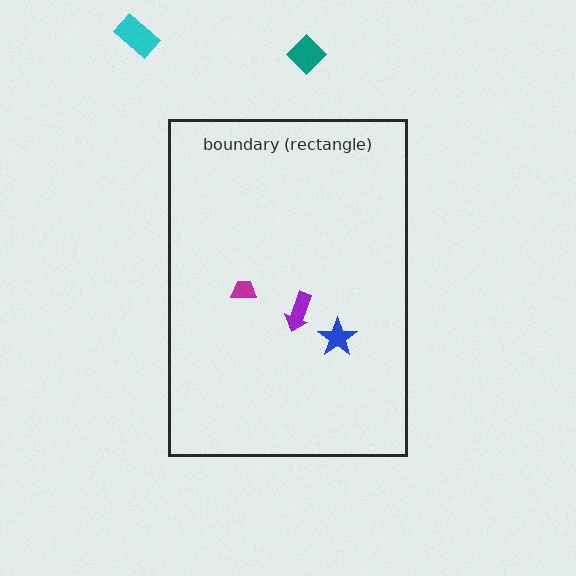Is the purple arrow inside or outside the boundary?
Inside.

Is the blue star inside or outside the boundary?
Inside.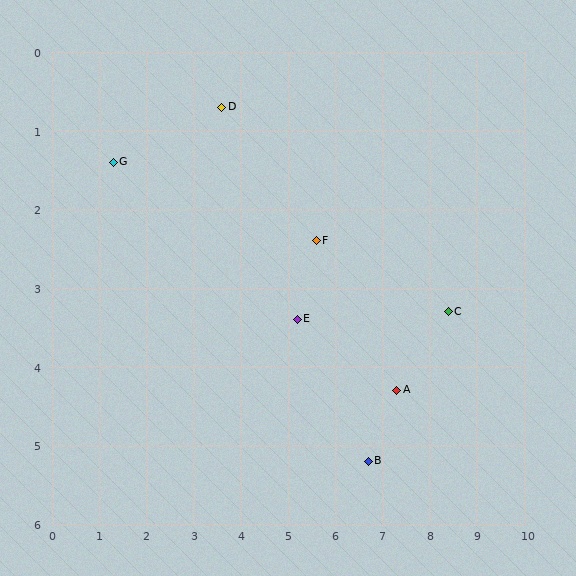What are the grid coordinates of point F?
Point F is at approximately (5.6, 2.4).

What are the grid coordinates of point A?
Point A is at approximately (7.3, 4.3).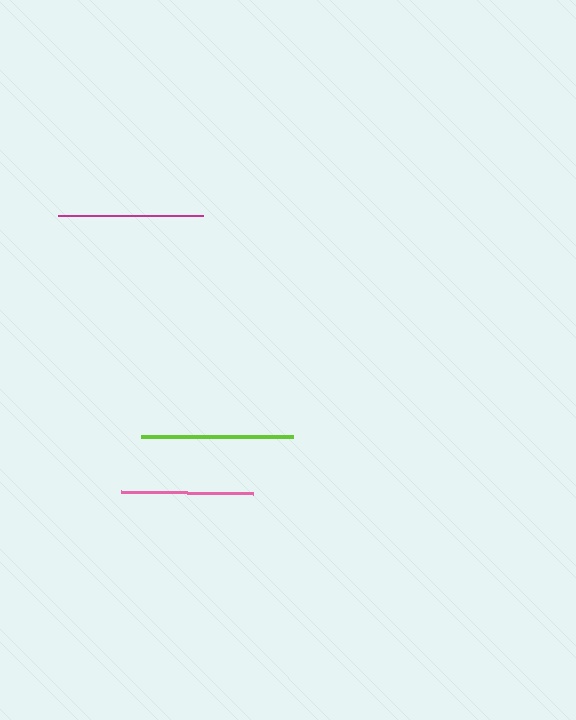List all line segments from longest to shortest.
From longest to shortest: lime, magenta, pink.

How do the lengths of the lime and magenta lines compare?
The lime and magenta lines are approximately the same length.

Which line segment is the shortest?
The pink line is the shortest at approximately 132 pixels.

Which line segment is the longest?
The lime line is the longest at approximately 152 pixels.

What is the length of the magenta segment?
The magenta segment is approximately 145 pixels long.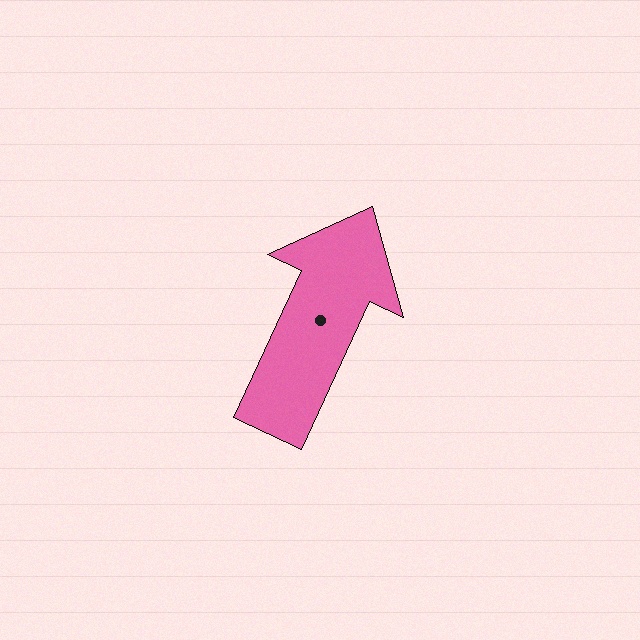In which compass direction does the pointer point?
Northeast.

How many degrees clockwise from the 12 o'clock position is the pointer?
Approximately 25 degrees.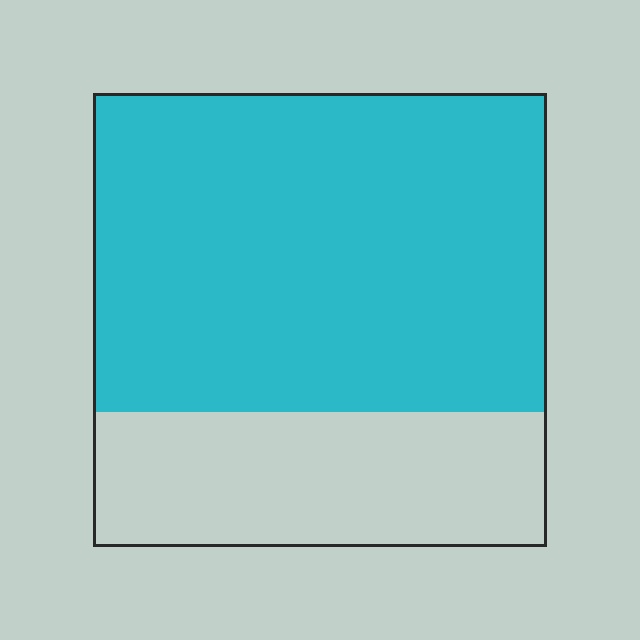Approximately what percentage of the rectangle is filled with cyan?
Approximately 70%.